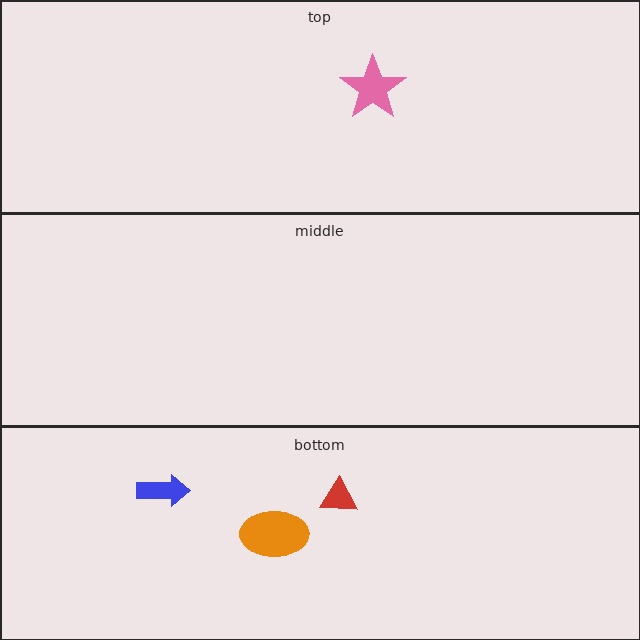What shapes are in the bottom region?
The orange ellipse, the red triangle, the blue arrow.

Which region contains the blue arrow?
The bottom region.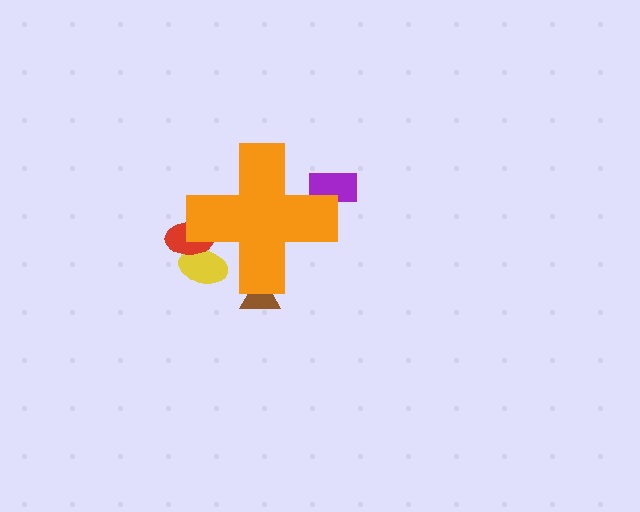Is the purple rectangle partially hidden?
Yes, the purple rectangle is partially hidden behind the orange cross.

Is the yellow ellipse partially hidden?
Yes, the yellow ellipse is partially hidden behind the orange cross.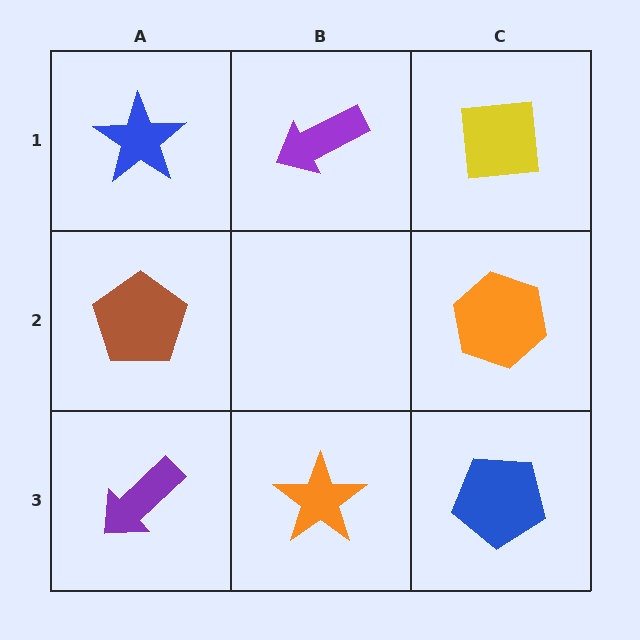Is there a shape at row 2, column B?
No, that cell is empty.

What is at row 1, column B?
A purple arrow.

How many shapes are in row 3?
3 shapes.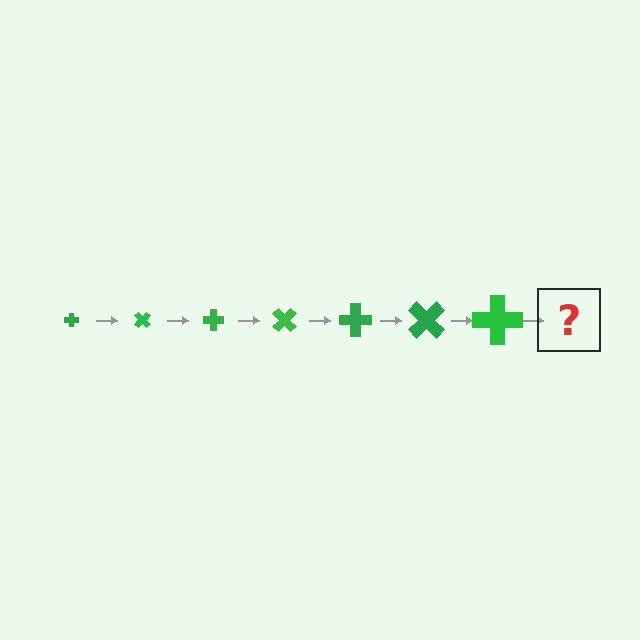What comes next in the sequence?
The next element should be a cross, larger than the previous one and rotated 315 degrees from the start.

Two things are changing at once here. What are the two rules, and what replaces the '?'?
The two rules are that the cross grows larger each step and it rotates 45 degrees each step. The '?' should be a cross, larger than the previous one and rotated 315 degrees from the start.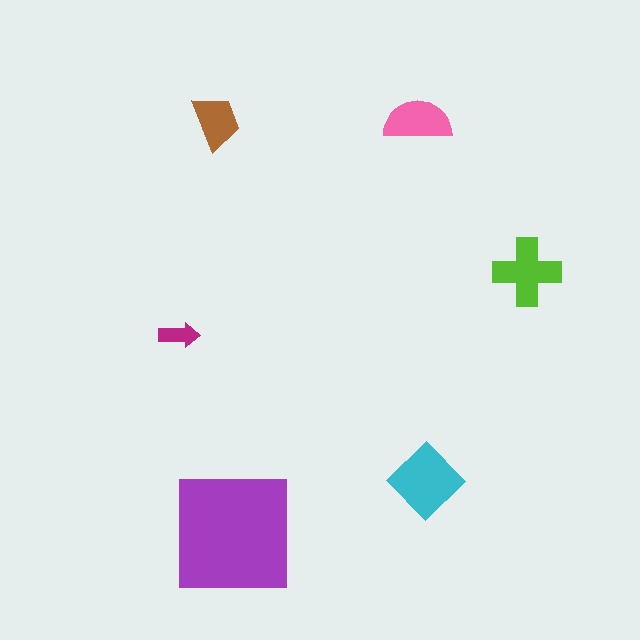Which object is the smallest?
The magenta arrow.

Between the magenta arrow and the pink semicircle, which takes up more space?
The pink semicircle.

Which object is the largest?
The purple square.